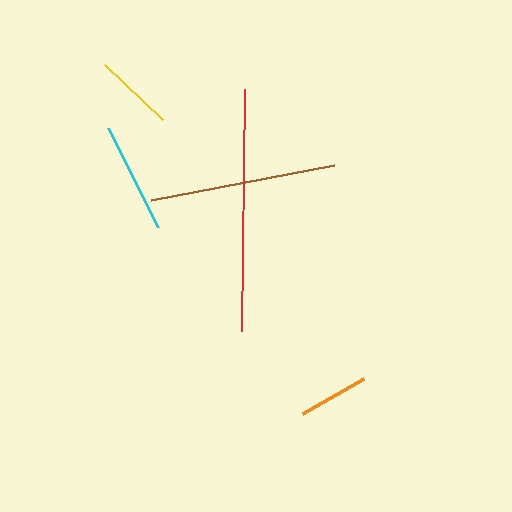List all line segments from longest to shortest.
From longest to shortest: red, brown, cyan, yellow, orange.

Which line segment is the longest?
The red line is the longest at approximately 242 pixels.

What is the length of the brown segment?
The brown segment is approximately 185 pixels long.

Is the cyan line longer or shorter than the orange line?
The cyan line is longer than the orange line.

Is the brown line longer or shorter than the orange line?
The brown line is longer than the orange line.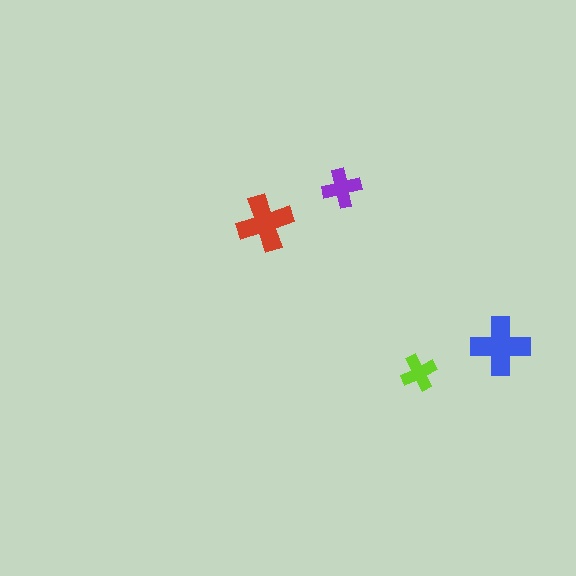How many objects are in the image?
There are 4 objects in the image.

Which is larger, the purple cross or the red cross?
The red one.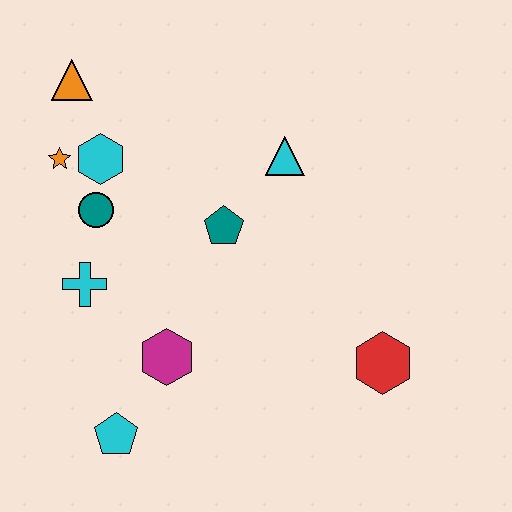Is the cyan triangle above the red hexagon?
Yes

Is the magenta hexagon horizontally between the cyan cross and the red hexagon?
Yes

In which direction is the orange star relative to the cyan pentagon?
The orange star is above the cyan pentagon.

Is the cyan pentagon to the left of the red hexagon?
Yes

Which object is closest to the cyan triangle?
The teal pentagon is closest to the cyan triangle.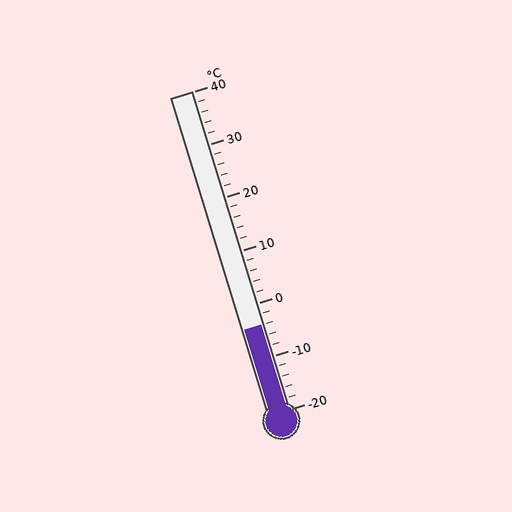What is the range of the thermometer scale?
The thermometer scale ranges from -20°C to 40°C.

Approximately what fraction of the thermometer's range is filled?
The thermometer is filled to approximately 25% of its range.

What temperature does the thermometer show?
The thermometer shows approximately -4°C.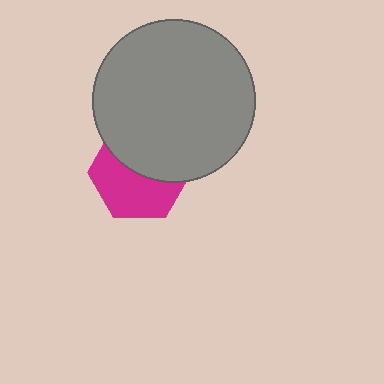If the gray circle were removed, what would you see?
You would see the complete magenta hexagon.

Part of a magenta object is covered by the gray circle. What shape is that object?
It is a hexagon.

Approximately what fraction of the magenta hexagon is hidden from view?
Roughly 49% of the magenta hexagon is hidden behind the gray circle.